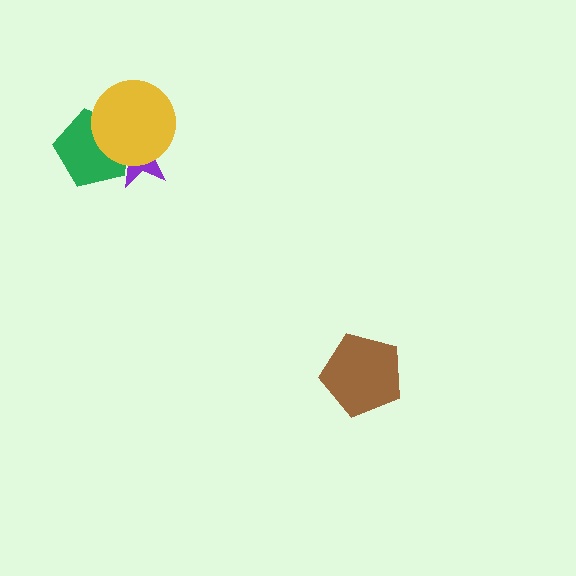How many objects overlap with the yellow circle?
2 objects overlap with the yellow circle.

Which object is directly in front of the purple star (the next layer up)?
The green pentagon is directly in front of the purple star.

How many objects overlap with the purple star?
2 objects overlap with the purple star.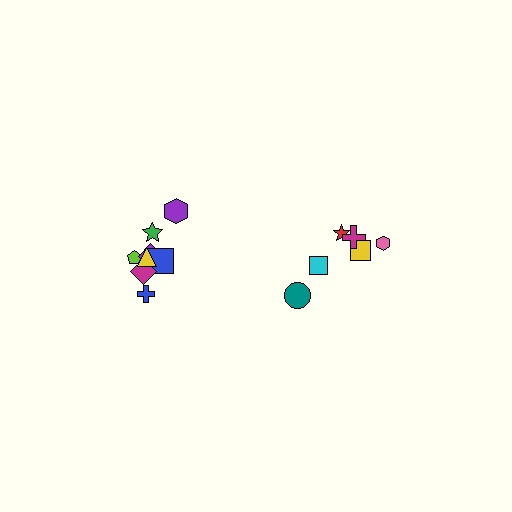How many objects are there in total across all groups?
There are 14 objects.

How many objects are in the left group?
There are 8 objects.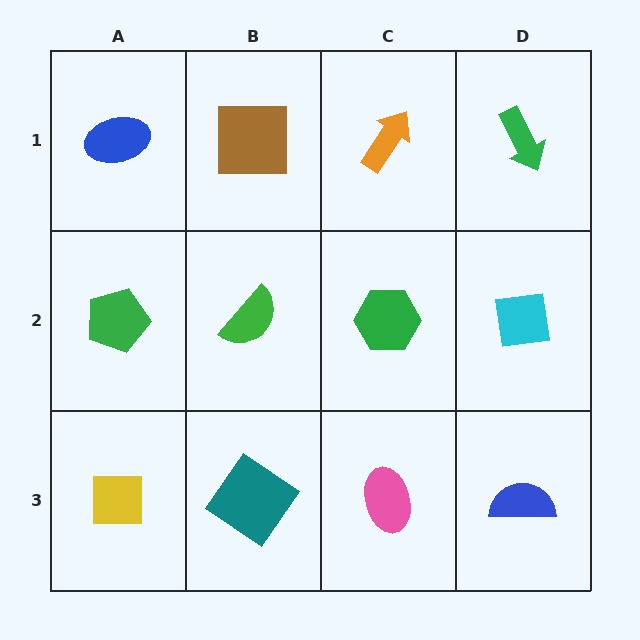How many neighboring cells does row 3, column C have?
3.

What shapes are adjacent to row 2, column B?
A brown square (row 1, column B), a teal diamond (row 3, column B), a green pentagon (row 2, column A), a green hexagon (row 2, column C).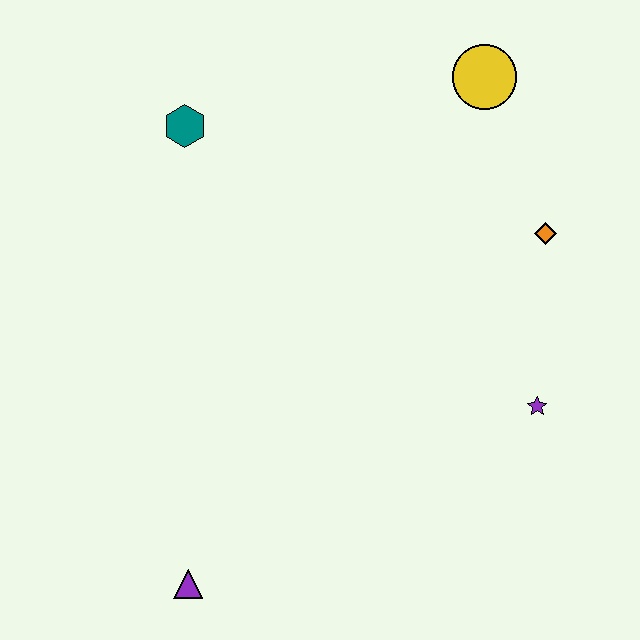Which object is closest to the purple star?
The orange diamond is closest to the purple star.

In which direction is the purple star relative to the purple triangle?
The purple star is to the right of the purple triangle.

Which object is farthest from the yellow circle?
The purple triangle is farthest from the yellow circle.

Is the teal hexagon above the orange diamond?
Yes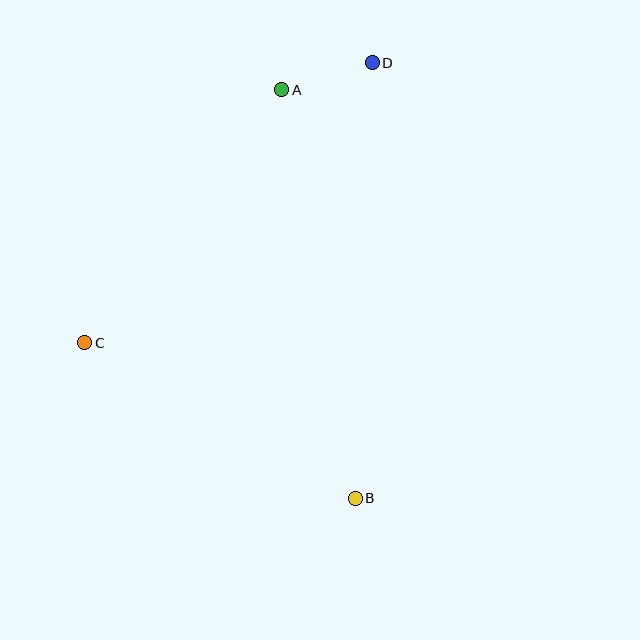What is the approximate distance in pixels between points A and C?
The distance between A and C is approximately 320 pixels.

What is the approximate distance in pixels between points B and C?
The distance between B and C is approximately 312 pixels.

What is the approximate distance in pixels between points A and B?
The distance between A and B is approximately 415 pixels.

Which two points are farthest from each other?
Points B and D are farthest from each other.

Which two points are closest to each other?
Points A and D are closest to each other.